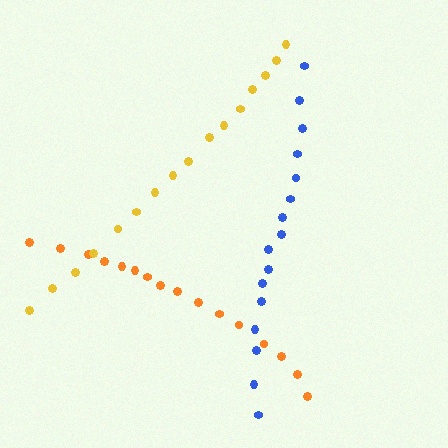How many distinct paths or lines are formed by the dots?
There are 3 distinct paths.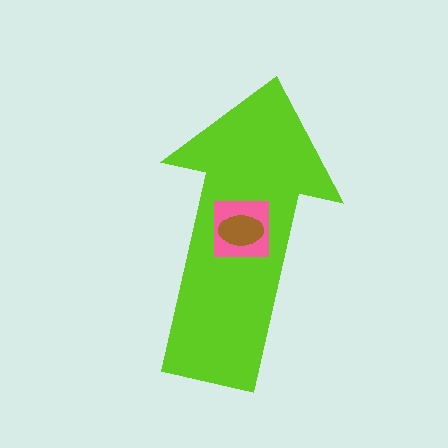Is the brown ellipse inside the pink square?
Yes.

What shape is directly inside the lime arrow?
The pink square.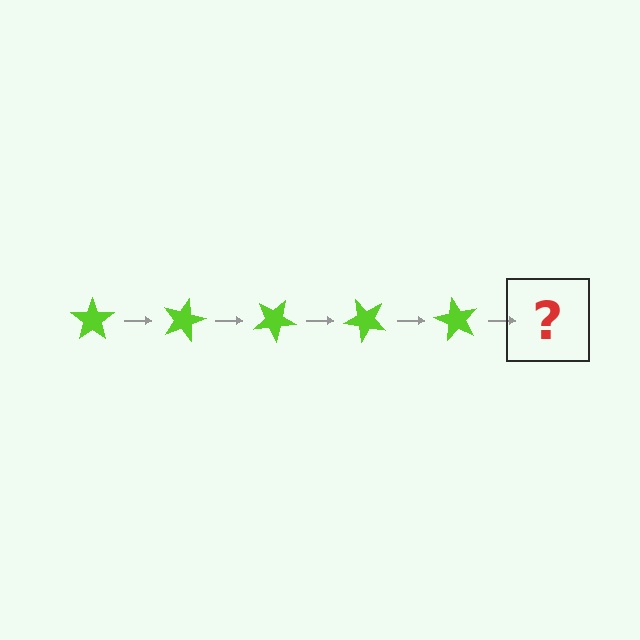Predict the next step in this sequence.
The next step is a lime star rotated 75 degrees.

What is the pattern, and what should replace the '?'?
The pattern is that the star rotates 15 degrees each step. The '?' should be a lime star rotated 75 degrees.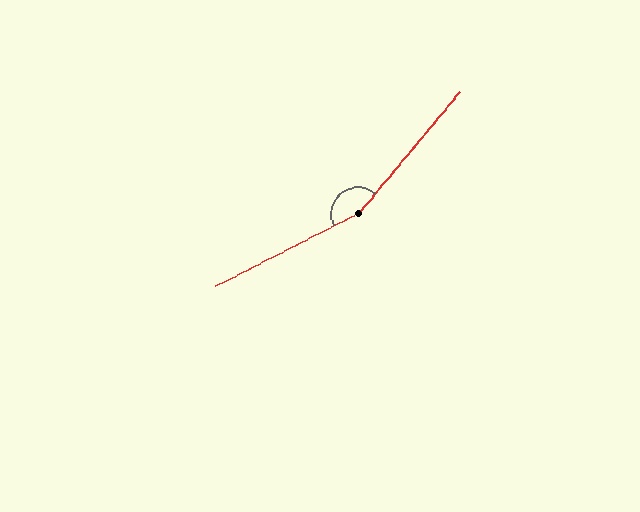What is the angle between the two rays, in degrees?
Approximately 157 degrees.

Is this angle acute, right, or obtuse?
It is obtuse.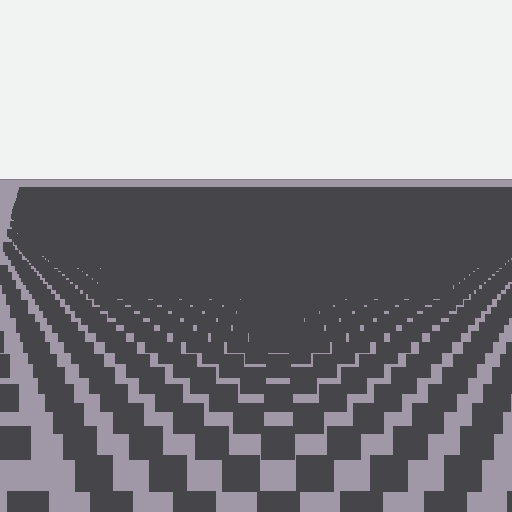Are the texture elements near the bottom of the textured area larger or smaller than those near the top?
Larger. Near the bottom, elements are closer to the viewer and appear at a bigger on-screen size.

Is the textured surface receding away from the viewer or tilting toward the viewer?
The surface is receding away from the viewer. Texture elements get smaller and denser toward the top.